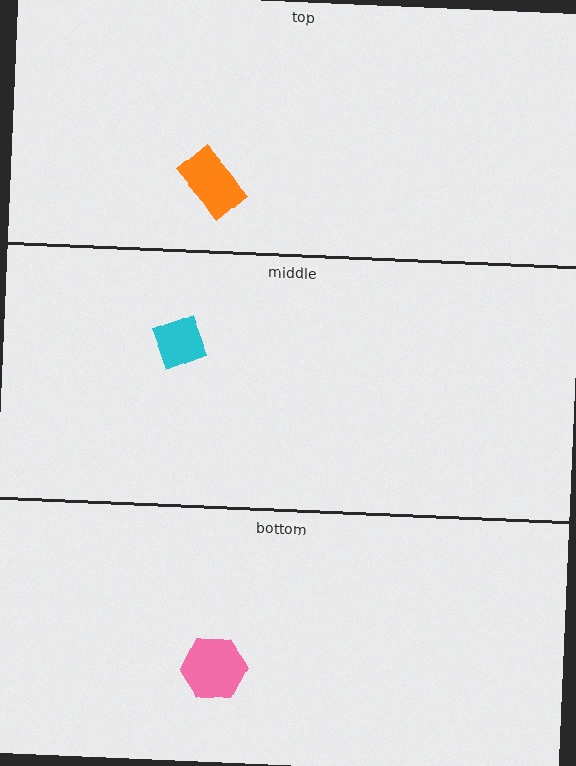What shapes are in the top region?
The orange rectangle.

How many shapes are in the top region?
1.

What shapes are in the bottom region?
The pink hexagon.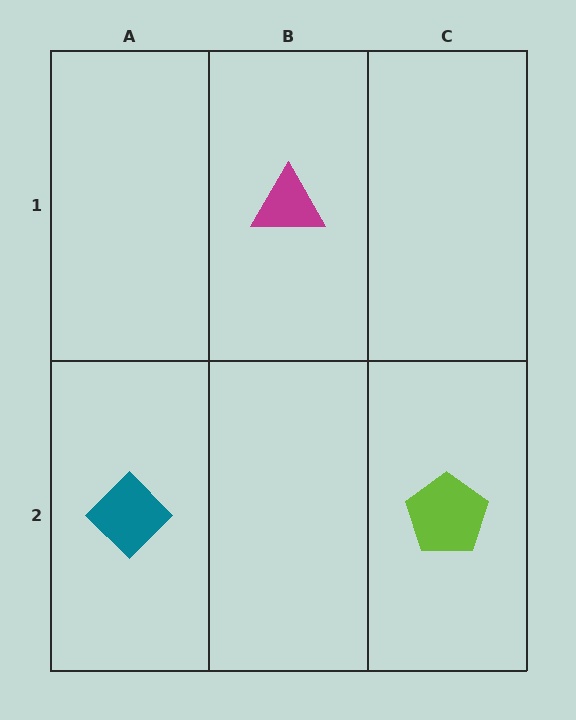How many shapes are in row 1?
1 shape.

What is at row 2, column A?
A teal diamond.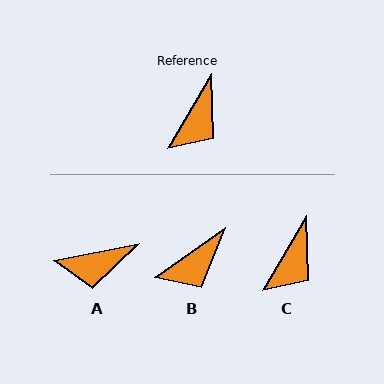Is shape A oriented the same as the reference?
No, it is off by about 48 degrees.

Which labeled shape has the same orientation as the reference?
C.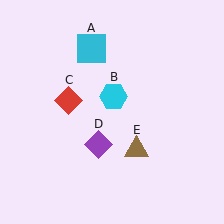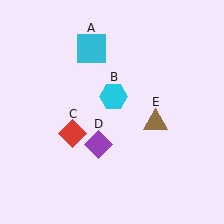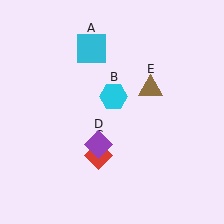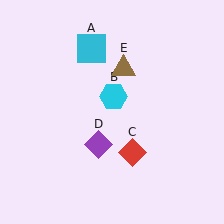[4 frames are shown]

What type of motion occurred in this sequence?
The red diamond (object C), brown triangle (object E) rotated counterclockwise around the center of the scene.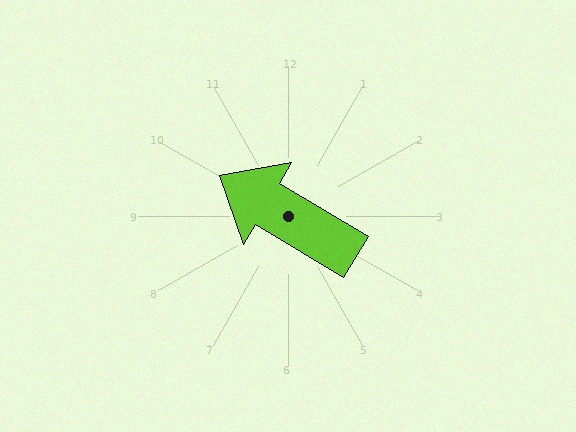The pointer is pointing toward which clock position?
Roughly 10 o'clock.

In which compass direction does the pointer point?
Northwest.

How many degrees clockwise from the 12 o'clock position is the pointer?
Approximately 301 degrees.